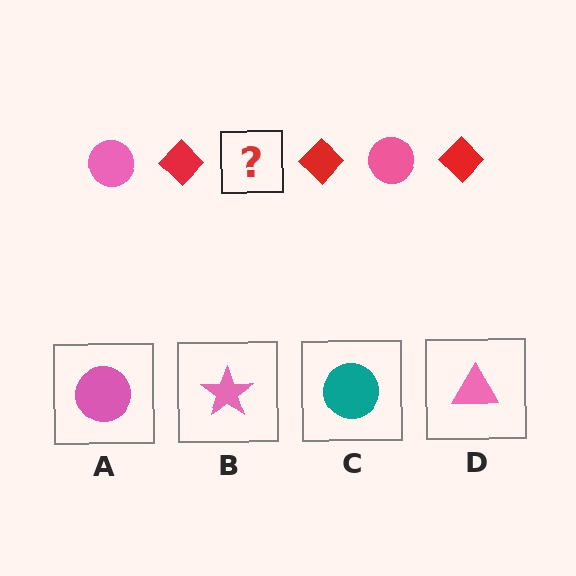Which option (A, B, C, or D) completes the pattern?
A.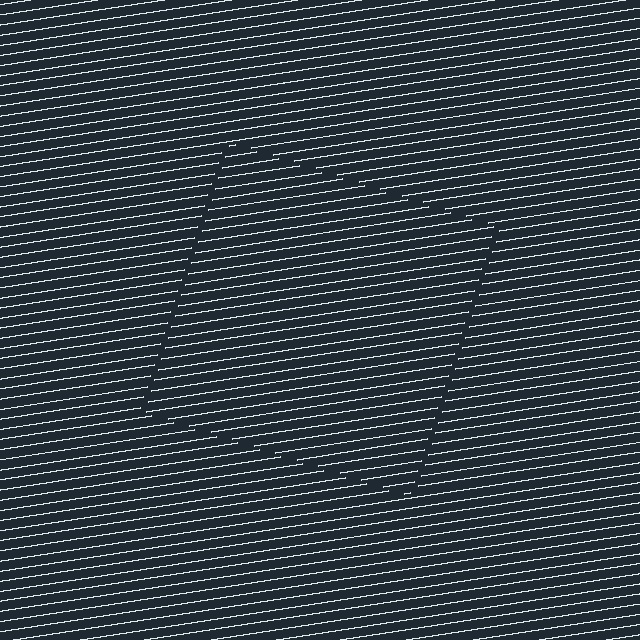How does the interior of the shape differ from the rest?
The interior of the shape contains the same grating, shifted by half a period — the contour is defined by the phase discontinuity where line-ends from the inner and outer gratings abut.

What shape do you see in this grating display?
An illusory square. The interior of the shape contains the same grating, shifted by half a period — the contour is defined by the phase discontinuity where line-ends from the inner and outer gratings abut.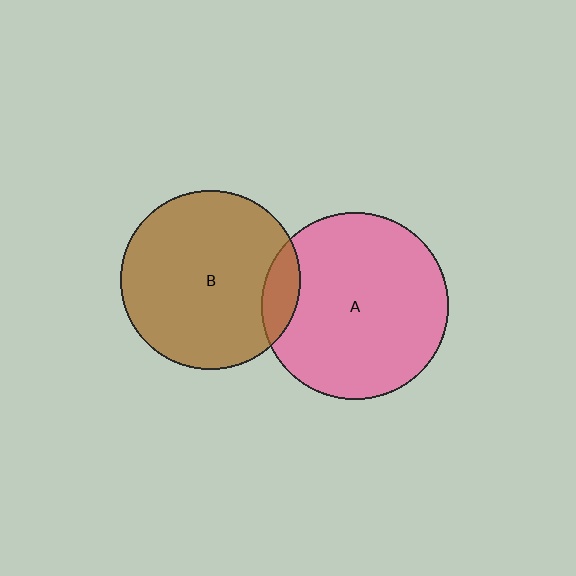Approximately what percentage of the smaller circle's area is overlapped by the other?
Approximately 10%.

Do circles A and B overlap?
Yes.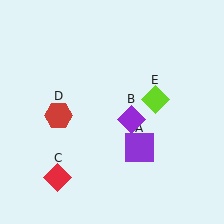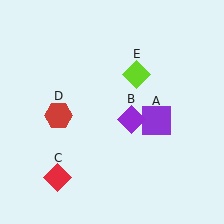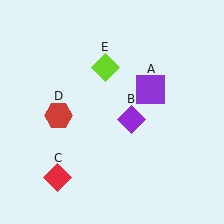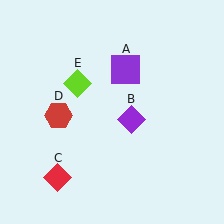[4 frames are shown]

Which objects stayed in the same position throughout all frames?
Purple diamond (object B) and red diamond (object C) and red hexagon (object D) remained stationary.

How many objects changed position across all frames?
2 objects changed position: purple square (object A), lime diamond (object E).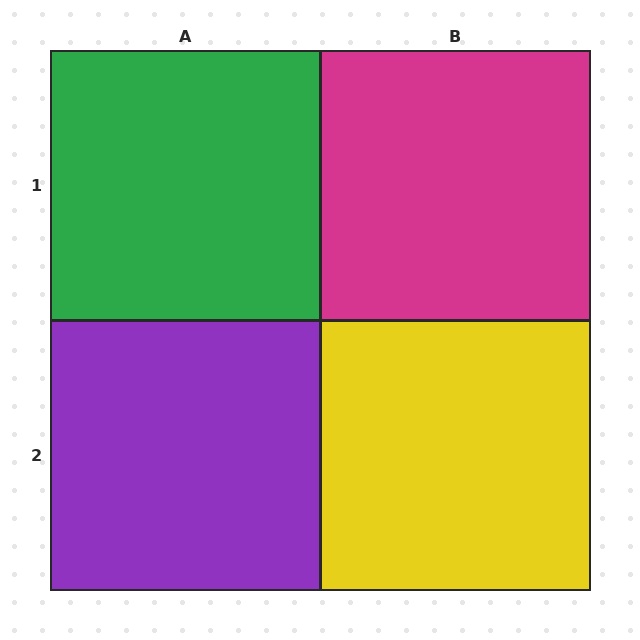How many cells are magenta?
1 cell is magenta.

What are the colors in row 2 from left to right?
Purple, yellow.